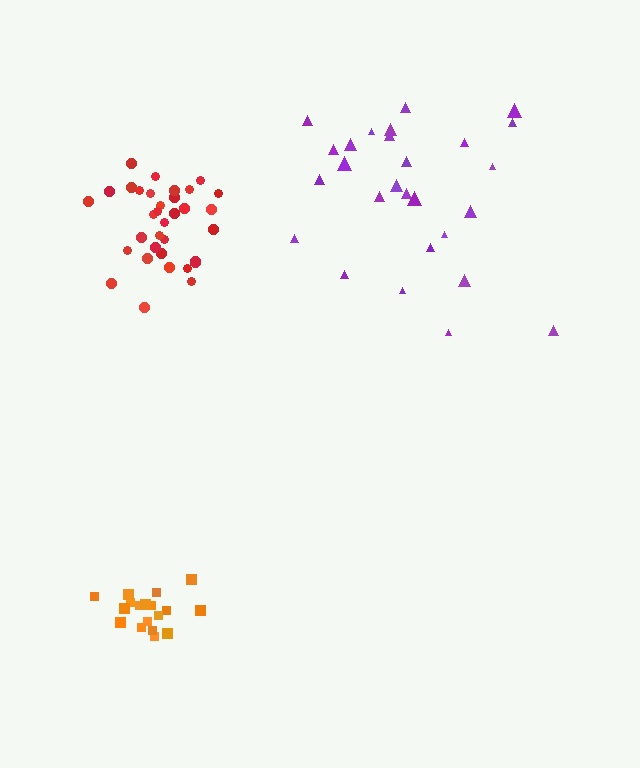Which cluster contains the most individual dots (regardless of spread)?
Red (34).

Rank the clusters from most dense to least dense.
orange, red, purple.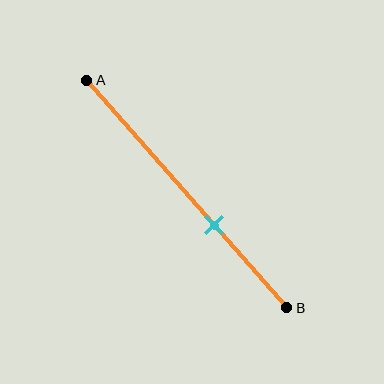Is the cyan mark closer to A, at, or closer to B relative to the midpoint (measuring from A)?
The cyan mark is closer to point B than the midpoint of segment AB.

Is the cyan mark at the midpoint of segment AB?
No, the mark is at about 65% from A, not at the 50% midpoint.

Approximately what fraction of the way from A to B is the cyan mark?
The cyan mark is approximately 65% of the way from A to B.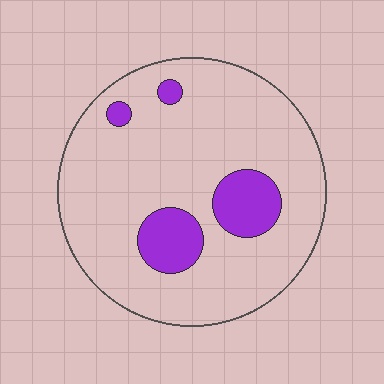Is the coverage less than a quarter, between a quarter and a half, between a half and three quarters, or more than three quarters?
Less than a quarter.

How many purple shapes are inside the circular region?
4.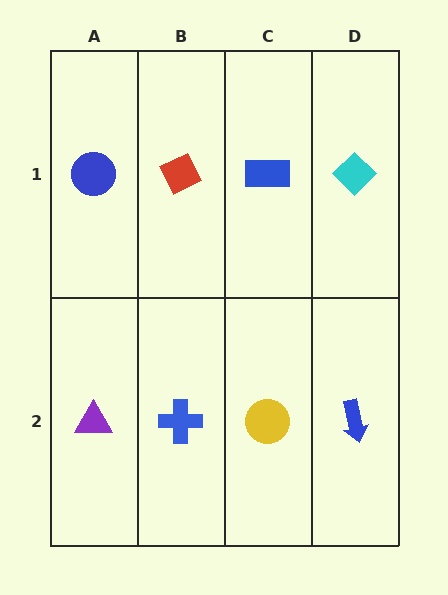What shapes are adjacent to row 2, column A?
A blue circle (row 1, column A), a blue cross (row 2, column B).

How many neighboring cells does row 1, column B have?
3.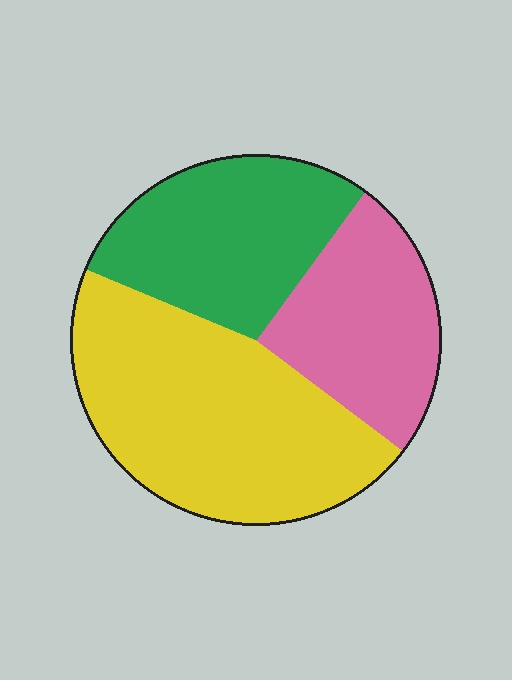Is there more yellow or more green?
Yellow.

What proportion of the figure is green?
Green takes up about one quarter (1/4) of the figure.